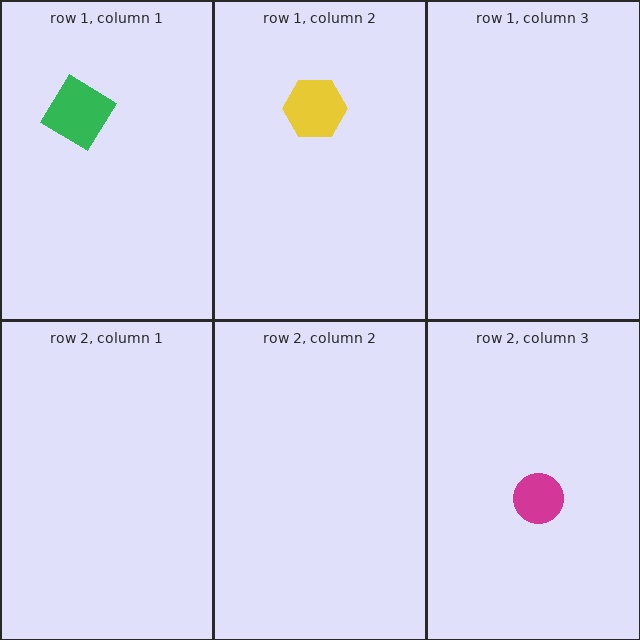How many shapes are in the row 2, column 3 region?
1.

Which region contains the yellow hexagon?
The row 1, column 2 region.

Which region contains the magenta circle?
The row 2, column 3 region.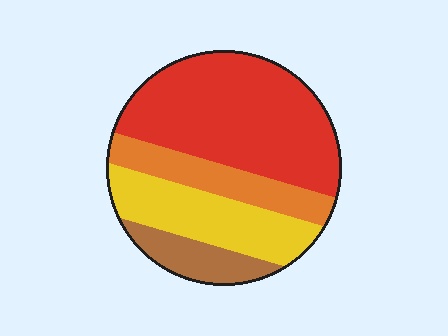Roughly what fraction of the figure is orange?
Orange takes up about one sixth (1/6) of the figure.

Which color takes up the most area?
Red, at roughly 50%.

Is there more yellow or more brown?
Yellow.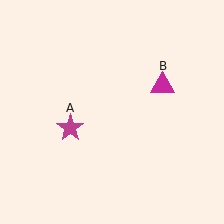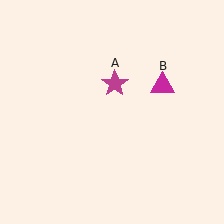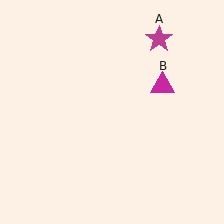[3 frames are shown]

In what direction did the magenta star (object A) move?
The magenta star (object A) moved up and to the right.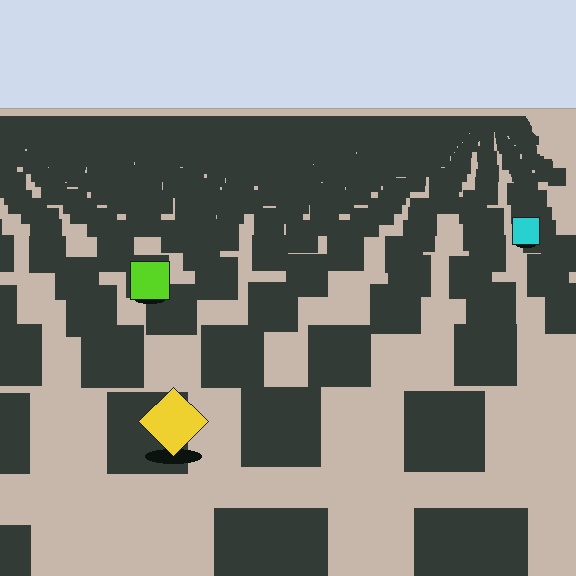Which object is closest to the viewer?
The yellow diamond is closest. The texture marks near it are larger and more spread out.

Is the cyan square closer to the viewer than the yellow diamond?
No. The yellow diamond is closer — you can tell from the texture gradient: the ground texture is coarser near it.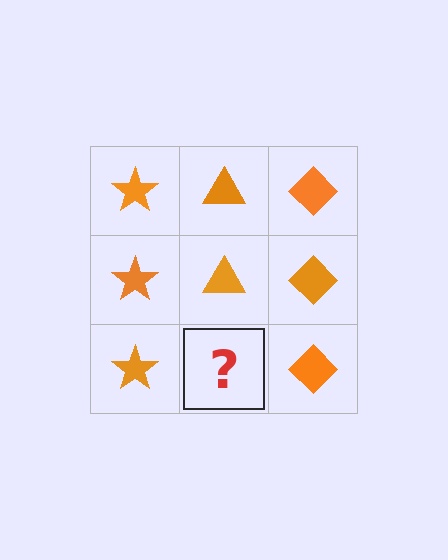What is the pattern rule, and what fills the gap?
The rule is that each column has a consistent shape. The gap should be filled with an orange triangle.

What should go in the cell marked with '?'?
The missing cell should contain an orange triangle.